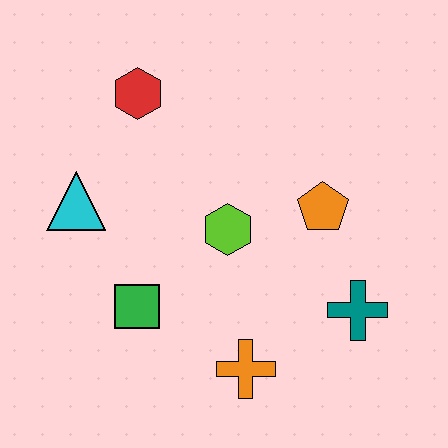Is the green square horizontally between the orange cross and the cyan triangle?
Yes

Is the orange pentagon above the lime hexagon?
Yes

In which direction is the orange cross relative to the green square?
The orange cross is to the right of the green square.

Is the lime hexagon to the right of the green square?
Yes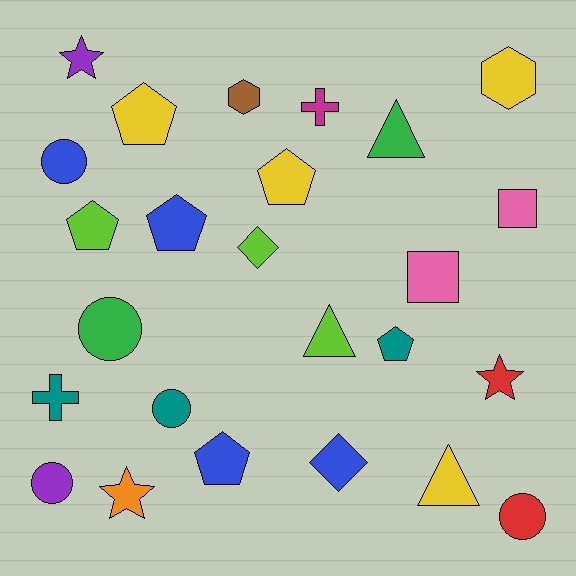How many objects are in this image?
There are 25 objects.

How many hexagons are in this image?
There are 2 hexagons.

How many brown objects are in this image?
There is 1 brown object.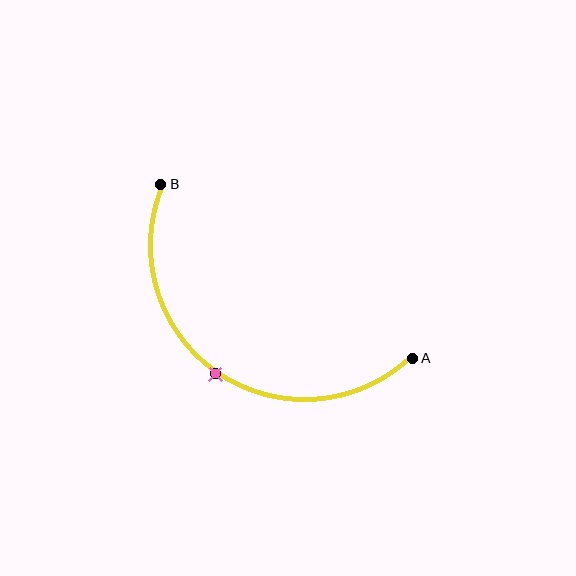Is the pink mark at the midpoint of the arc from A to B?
Yes. The pink mark lies on the arc at equal arc-length from both A and B — it is the arc midpoint.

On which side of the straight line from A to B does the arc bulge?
The arc bulges below and to the left of the straight line connecting A and B.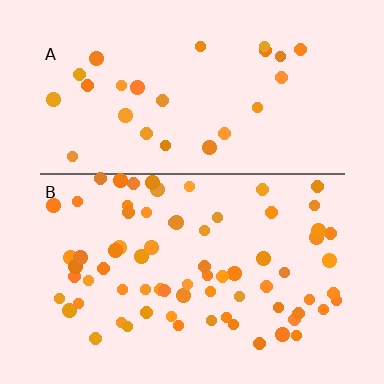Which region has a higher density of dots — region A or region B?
B (the bottom).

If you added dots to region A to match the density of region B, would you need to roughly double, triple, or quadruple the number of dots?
Approximately triple.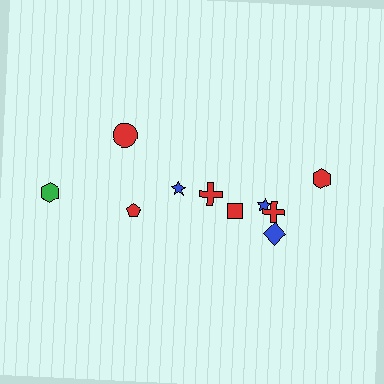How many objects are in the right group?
There are 6 objects.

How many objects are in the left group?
There are 4 objects.